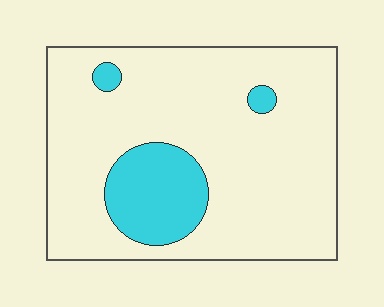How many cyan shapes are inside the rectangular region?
3.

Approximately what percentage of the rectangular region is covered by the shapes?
Approximately 15%.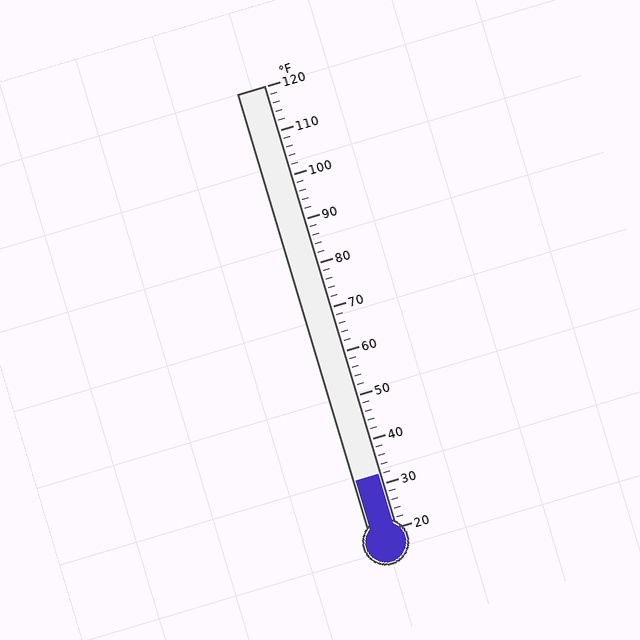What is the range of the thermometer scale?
The thermometer scale ranges from 20°F to 120°F.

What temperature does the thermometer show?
The thermometer shows approximately 32°F.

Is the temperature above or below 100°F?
The temperature is below 100°F.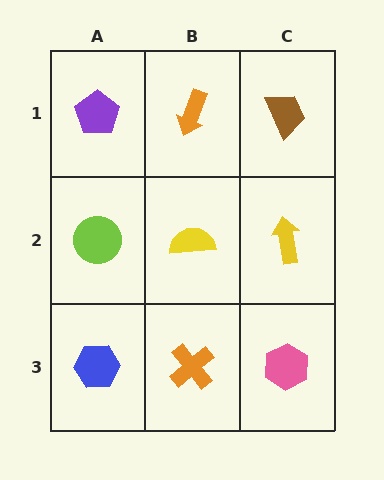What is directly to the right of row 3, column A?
An orange cross.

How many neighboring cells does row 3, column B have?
3.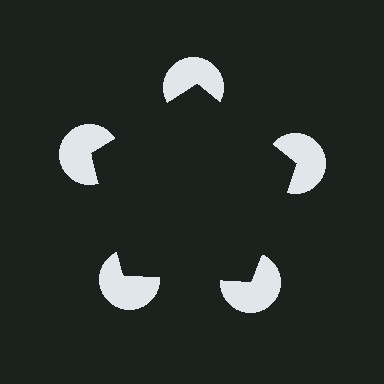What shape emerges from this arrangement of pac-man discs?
An illusory pentagon — its edges are inferred from the aligned wedge cuts in the pac-man discs, not physically drawn.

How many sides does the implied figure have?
5 sides.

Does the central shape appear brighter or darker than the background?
It typically appears slightly darker than the background, even though no actual brightness change is drawn.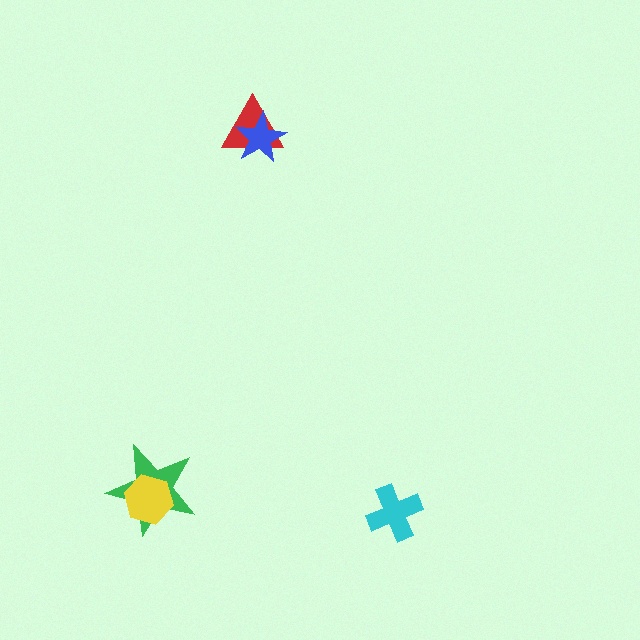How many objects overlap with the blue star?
1 object overlaps with the blue star.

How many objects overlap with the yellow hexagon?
1 object overlaps with the yellow hexagon.